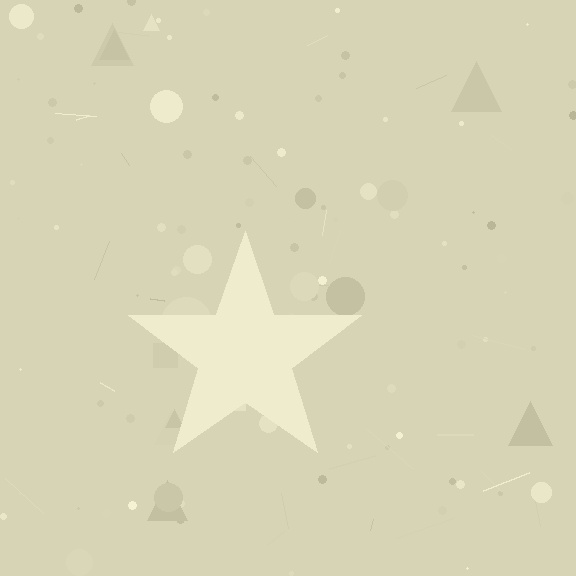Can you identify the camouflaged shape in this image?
The camouflaged shape is a star.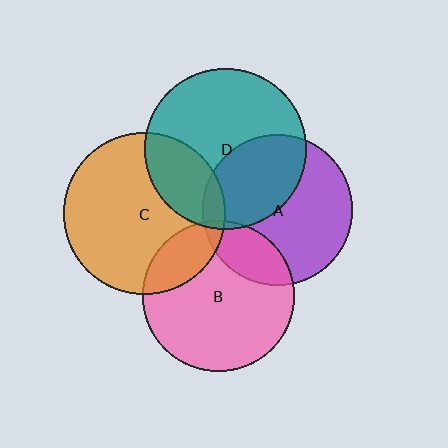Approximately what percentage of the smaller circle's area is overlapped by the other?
Approximately 40%.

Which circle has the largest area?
Circle C (orange).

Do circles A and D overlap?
Yes.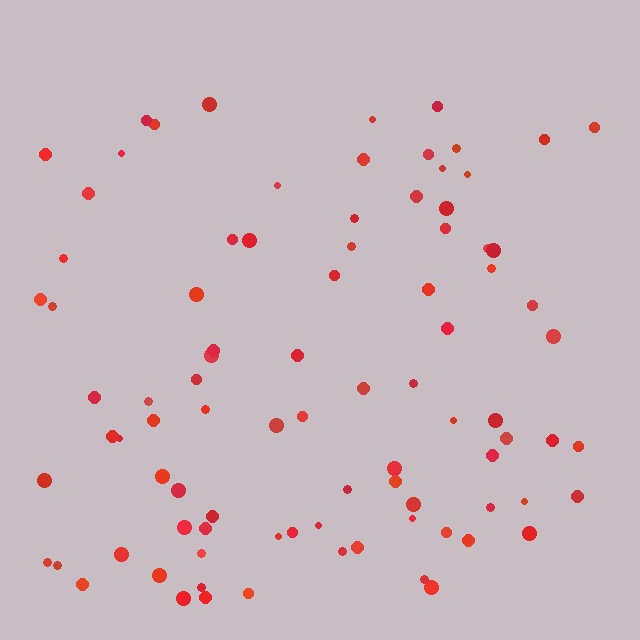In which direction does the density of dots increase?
From top to bottom, with the bottom side densest.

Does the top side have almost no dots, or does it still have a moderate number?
Still a moderate number, just noticeably fewer than the bottom.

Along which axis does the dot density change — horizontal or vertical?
Vertical.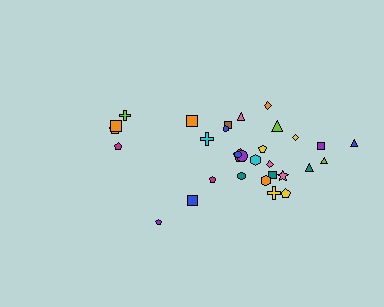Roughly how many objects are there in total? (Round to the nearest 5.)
Roughly 30 objects in total.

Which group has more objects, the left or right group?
The right group.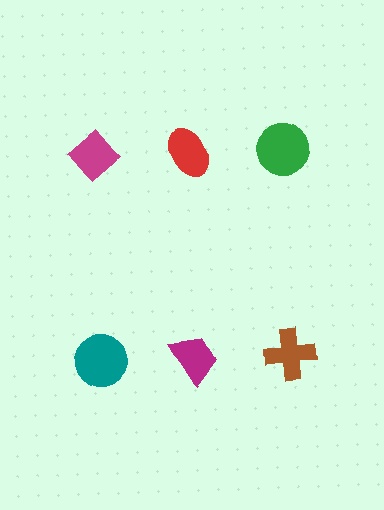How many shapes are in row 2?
3 shapes.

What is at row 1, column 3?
A green circle.